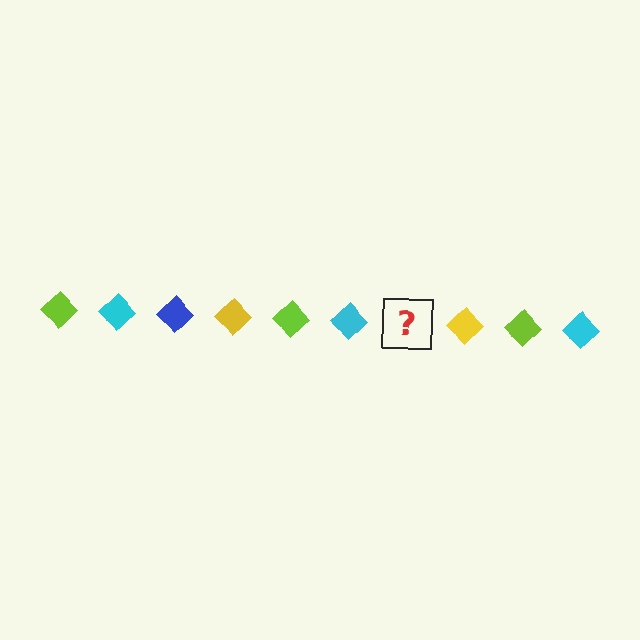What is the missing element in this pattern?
The missing element is a blue diamond.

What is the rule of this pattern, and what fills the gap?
The rule is that the pattern cycles through lime, cyan, blue, yellow diamonds. The gap should be filled with a blue diamond.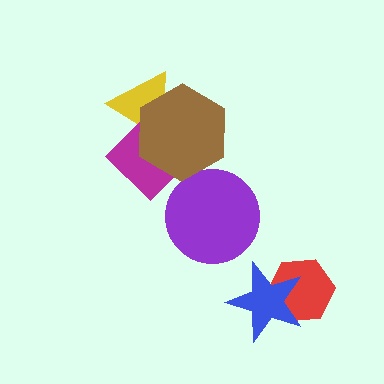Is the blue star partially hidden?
No, no other shape covers it.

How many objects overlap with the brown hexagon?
2 objects overlap with the brown hexagon.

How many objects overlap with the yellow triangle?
2 objects overlap with the yellow triangle.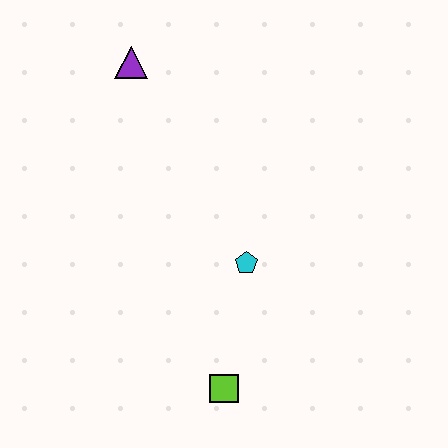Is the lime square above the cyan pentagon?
No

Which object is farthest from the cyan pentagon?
The purple triangle is farthest from the cyan pentagon.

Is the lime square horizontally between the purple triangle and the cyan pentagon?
Yes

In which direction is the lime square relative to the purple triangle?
The lime square is below the purple triangle.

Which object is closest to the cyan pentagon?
The lime square is closest to the cyan pentagon.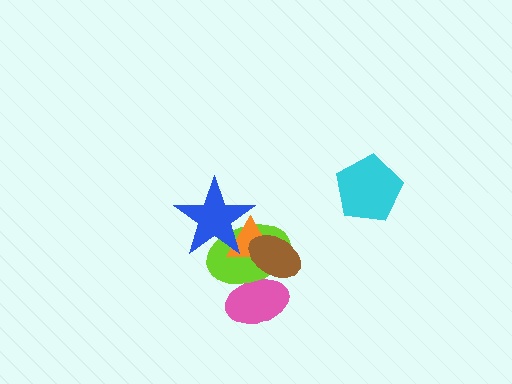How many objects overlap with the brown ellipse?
3 objects overlap with the brown ellipse.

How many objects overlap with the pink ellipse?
2 objects overlap with the pink ellipse.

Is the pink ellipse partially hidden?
Yes, it is partially covered by another shape.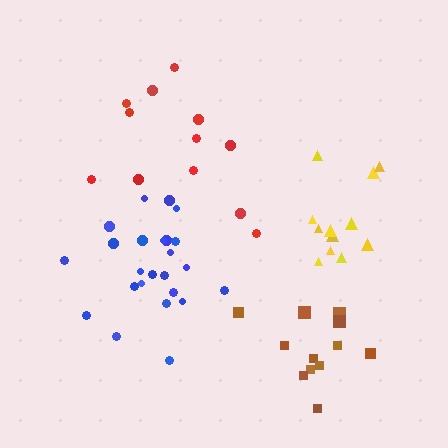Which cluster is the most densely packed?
Brown.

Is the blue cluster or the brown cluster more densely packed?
Brown.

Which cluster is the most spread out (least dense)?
Red.